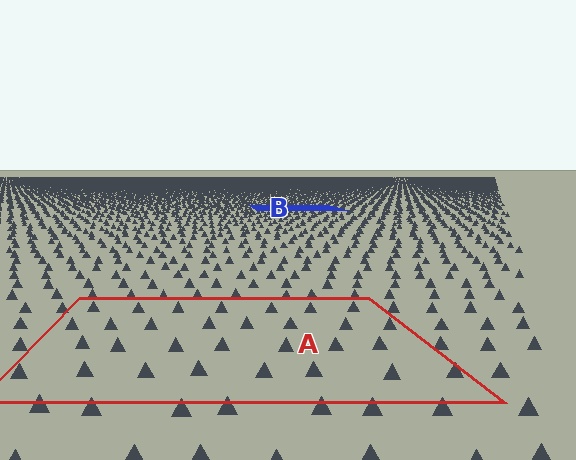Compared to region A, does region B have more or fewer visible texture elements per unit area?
Region B has more texture elements per unit area — they are packed more densely because it is farther away.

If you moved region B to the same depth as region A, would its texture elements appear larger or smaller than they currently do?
They would appear larger. At a closer depth, the same texture elements are projected at a bigger on-screen size.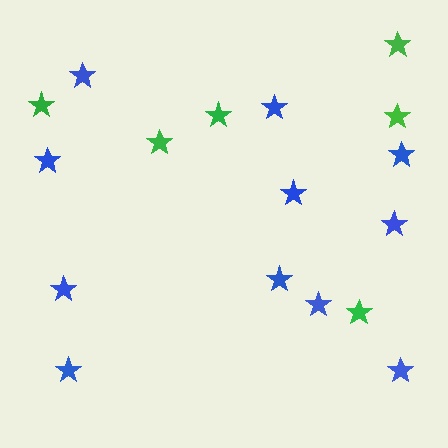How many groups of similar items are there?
There are 2 groups: one group of blue stars (11) and one group of green stars (6).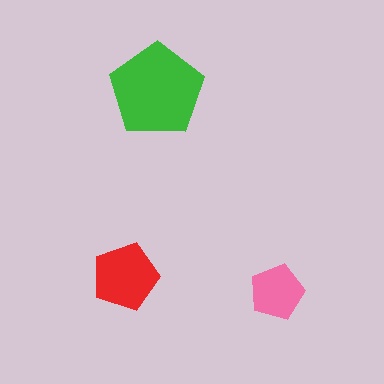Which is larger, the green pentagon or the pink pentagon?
The green one.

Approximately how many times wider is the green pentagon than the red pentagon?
About 1.5 times wider.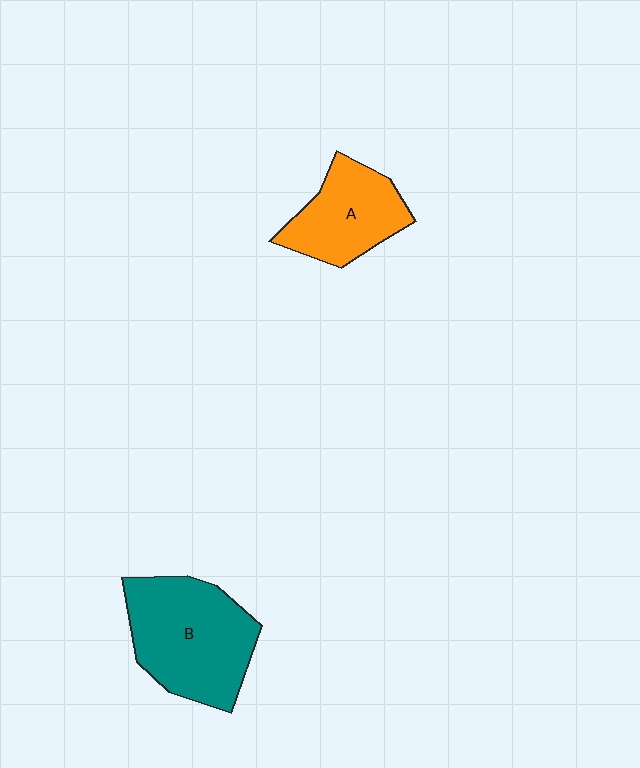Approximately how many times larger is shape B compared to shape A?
Approximately 1.5 times.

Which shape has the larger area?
Shape B (teal).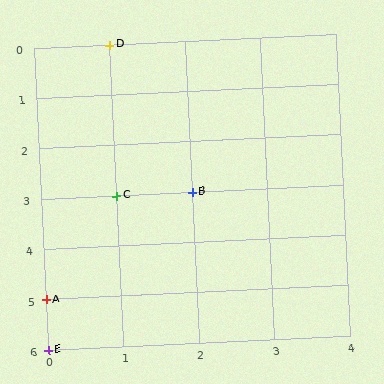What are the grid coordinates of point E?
Point E is at grid coordinates (0, 6).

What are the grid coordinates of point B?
Point B is at grid coordinates (2, 3).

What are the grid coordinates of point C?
Point C is at grid coordinates (1, 3).